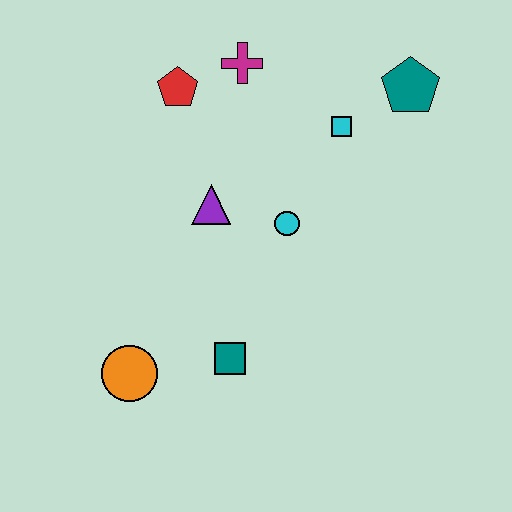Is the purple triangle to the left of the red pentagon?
No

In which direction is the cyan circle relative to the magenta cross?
The cyan circle is below the magenta cross.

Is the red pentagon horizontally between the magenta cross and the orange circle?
Yes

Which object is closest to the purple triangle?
The cyan circle is closest to the purple triangle.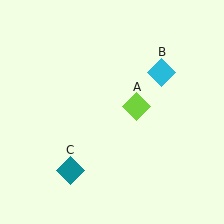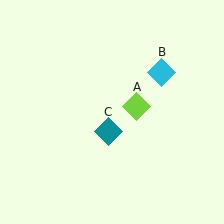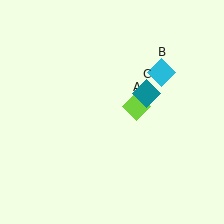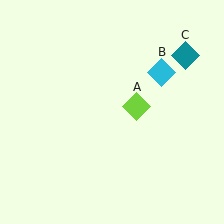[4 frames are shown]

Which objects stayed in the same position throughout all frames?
Lime diamond (object A) and cyan diamond (object B) remained stationary.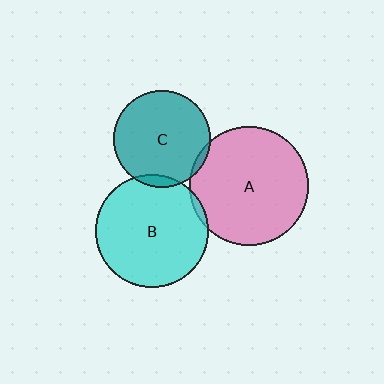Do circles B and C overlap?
Yes.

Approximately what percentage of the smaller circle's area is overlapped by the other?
Approximately 5%.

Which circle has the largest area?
Circle A (pink).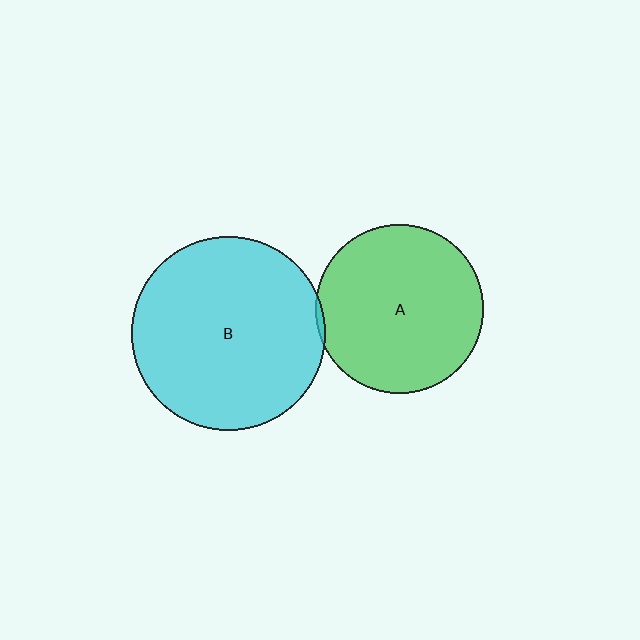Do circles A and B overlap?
Yes.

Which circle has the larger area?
Circle B (cyan).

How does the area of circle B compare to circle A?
Approximately 1.3 times.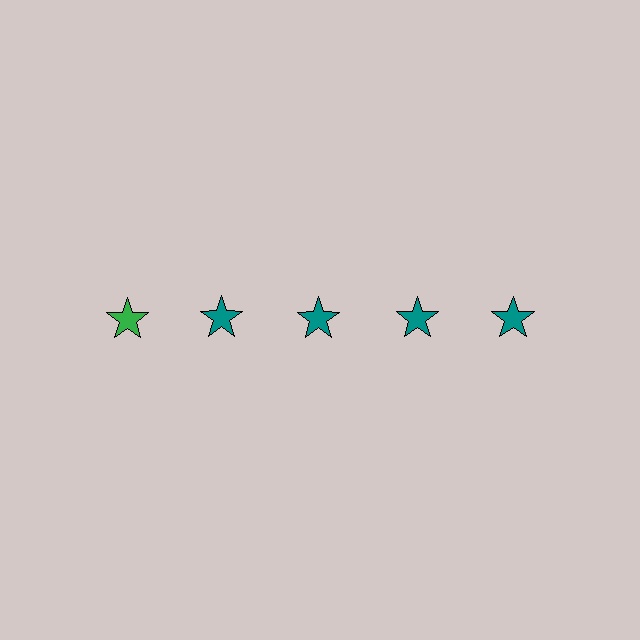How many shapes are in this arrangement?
There are 5 shapes arranged in a grid pattern.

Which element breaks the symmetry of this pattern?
The green star in the top row, leftmost column breaks the symmetry. All other shapes are teal stars.